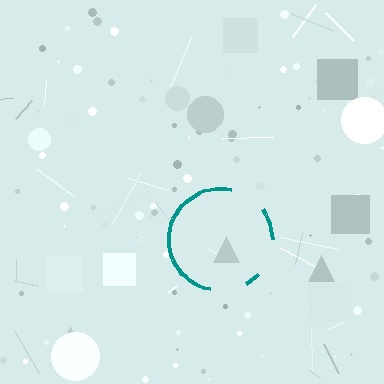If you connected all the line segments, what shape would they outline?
They would outline a circle.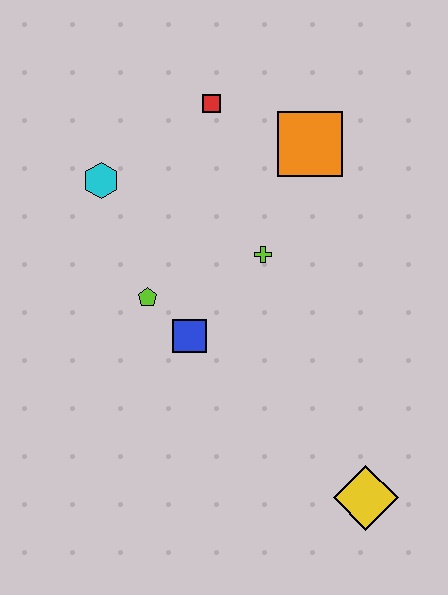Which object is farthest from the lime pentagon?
The yellow diamond is farthest from the lime pentagon.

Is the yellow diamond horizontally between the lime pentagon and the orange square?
No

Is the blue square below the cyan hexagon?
Yes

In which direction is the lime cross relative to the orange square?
The lime cross is below the orange square.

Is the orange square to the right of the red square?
Yes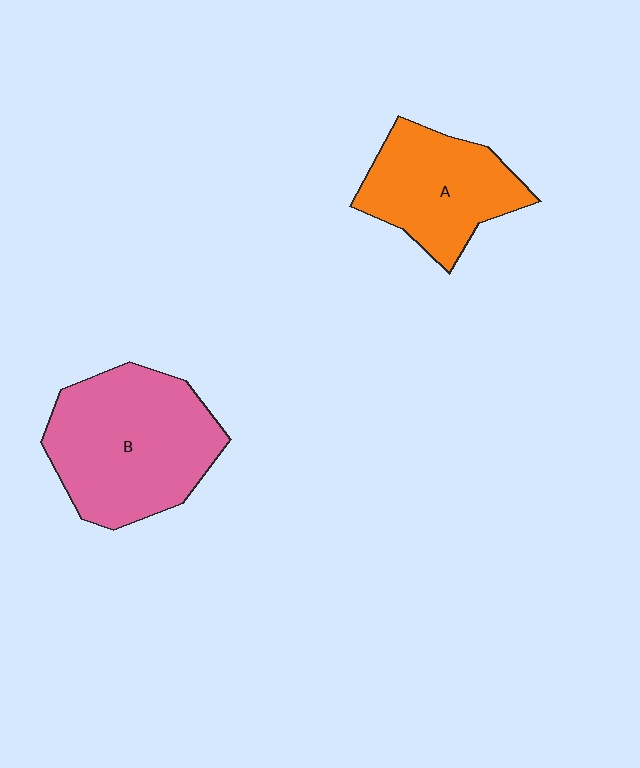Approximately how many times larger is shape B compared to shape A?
Approximately 1.4 times.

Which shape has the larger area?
Shape B (pink).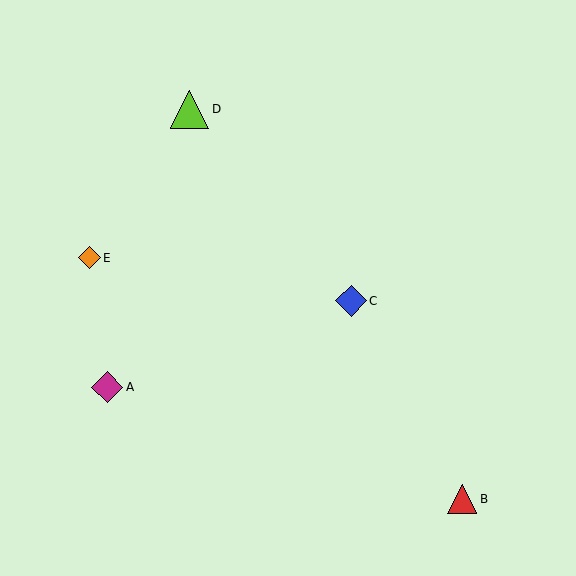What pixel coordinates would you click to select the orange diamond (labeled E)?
Click at (89, 258) to select the orange diamond E.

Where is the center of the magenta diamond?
The center of the magenta diamond is at (107, 387).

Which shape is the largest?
The lime triangle (labeled D) is the largest.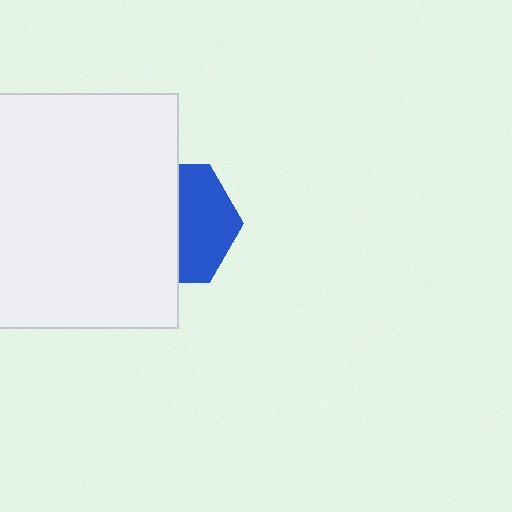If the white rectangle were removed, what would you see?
You would see the complete blue hexagon.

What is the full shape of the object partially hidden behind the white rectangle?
The partially hidden object is a blue hexagon.